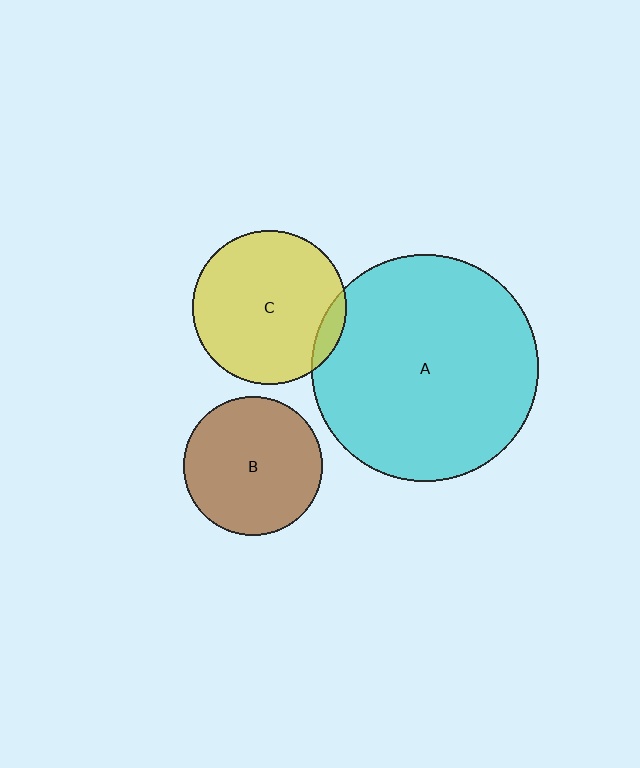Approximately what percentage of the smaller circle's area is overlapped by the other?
Approximately 5%.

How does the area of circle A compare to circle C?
Approximately 2.2 times.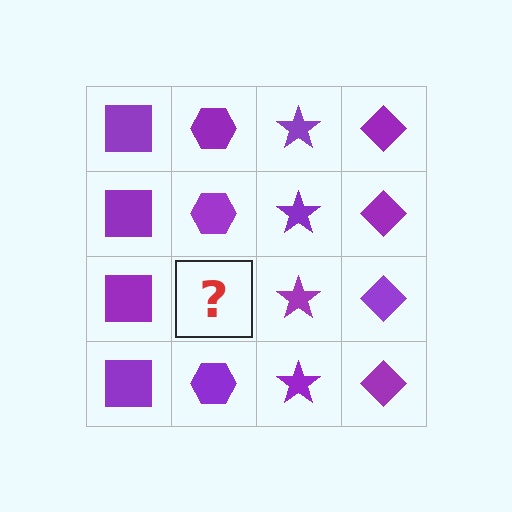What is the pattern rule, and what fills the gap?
The rule is that each column has a consistent shape. The gap should be filled with a purple hexagon.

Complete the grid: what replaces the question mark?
The question mark should be replaced with a purple hexagon.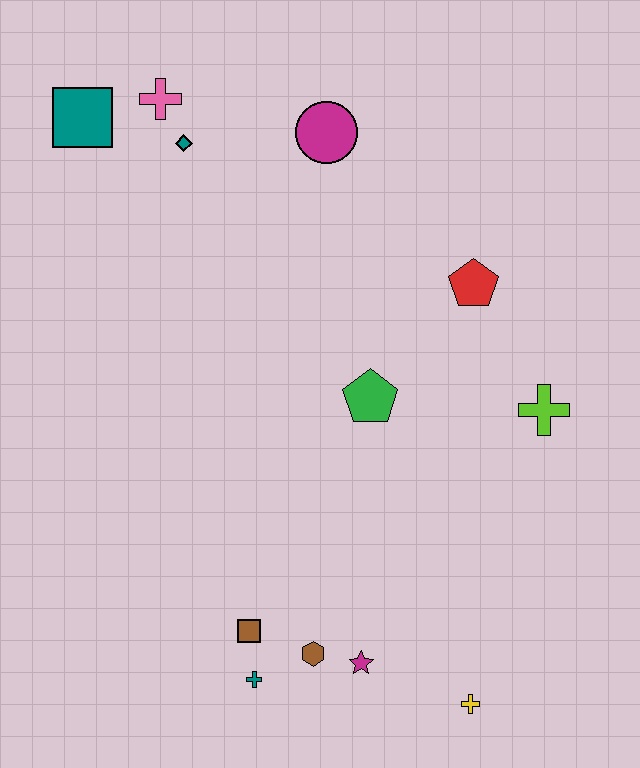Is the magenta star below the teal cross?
No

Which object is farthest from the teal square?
The yellow cross is farthest from the teal square.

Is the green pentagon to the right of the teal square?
Yes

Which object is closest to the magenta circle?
The teal diamond is closest to the magenta circle.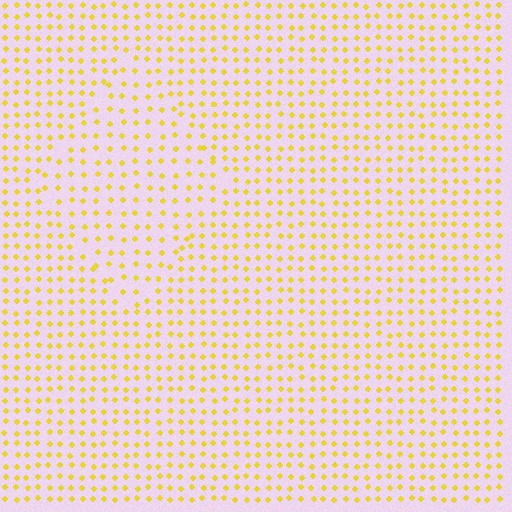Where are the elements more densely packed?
The elements are more densely packed outside the diamond boundary.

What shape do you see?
I see a diamond.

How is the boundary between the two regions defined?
The boundary is defined by a change in element density (approximately 1.4x ratio). All elements are the same color, size, and shape.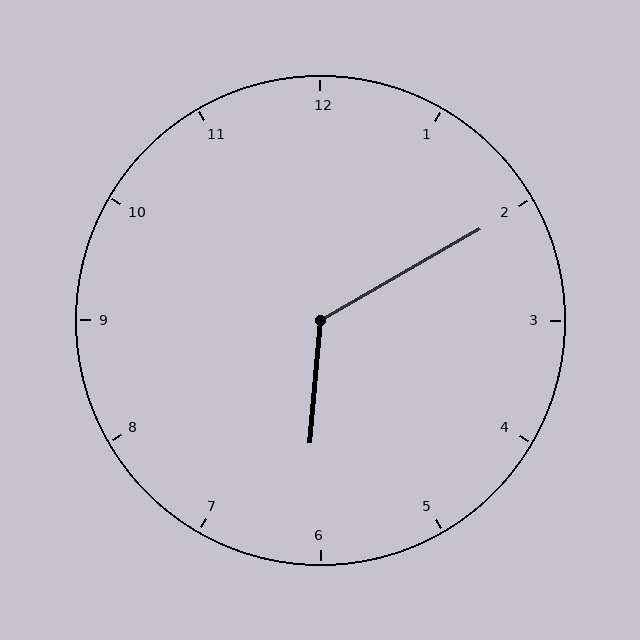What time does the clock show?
6:10.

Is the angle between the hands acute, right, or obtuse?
It is obtuse.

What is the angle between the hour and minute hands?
Approximately 125 degrees.